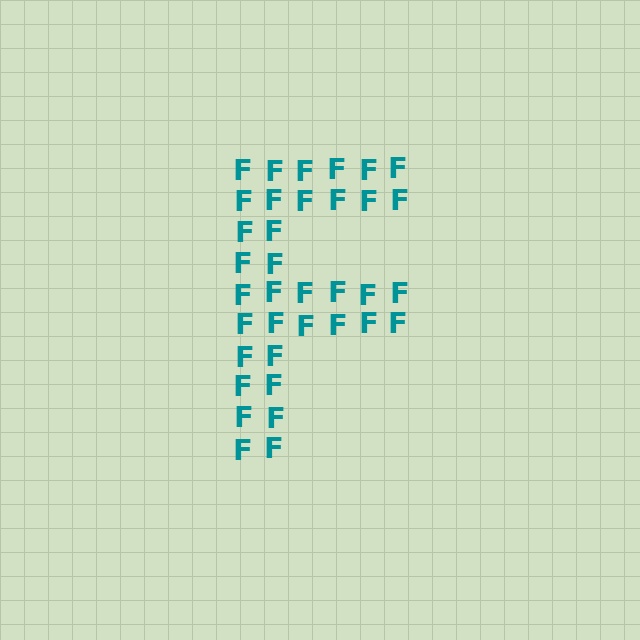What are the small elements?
The small elements are letter F's.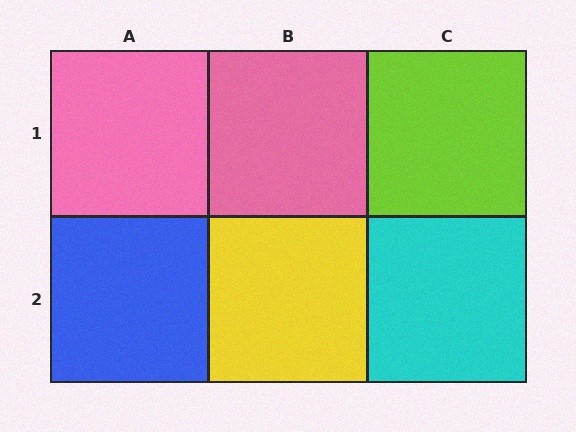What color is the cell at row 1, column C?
Lime.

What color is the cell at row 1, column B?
Pink.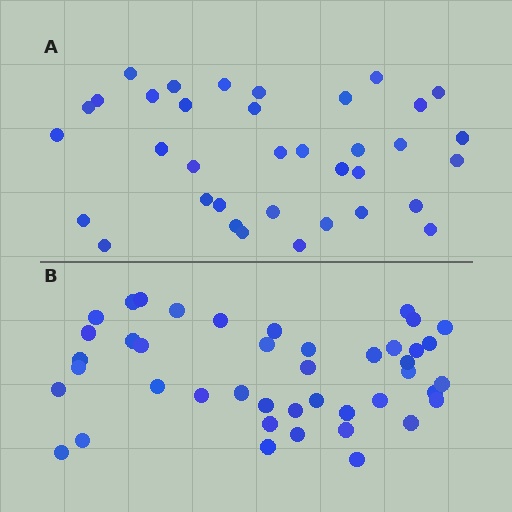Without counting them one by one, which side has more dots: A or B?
Region B (the bottom region) has more dots.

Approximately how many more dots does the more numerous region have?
Region B has roughly 8 or so more dots than region A.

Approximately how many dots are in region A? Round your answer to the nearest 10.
About 40 dots. (The exact count is 36, which rounds to 40.)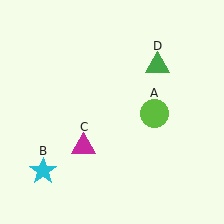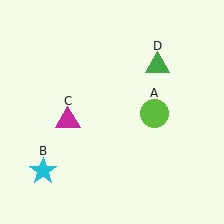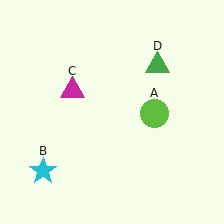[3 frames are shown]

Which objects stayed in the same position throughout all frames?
Lime circle (object A) and cyan star (object B) and green triangle (object D) remained stationary.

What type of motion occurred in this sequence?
The magenta triangle (object C) rotated clockwise around the center of the scene.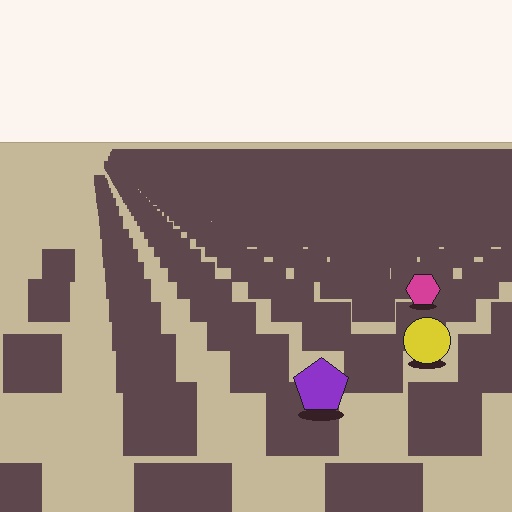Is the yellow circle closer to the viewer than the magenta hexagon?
Yes. The yellow circle is closer — you can tell from the texture gradient: the ground texture is coarser near it.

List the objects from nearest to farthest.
From nearest to farthest: the purple pentagon, the yellow circle, the magenta hexagon.